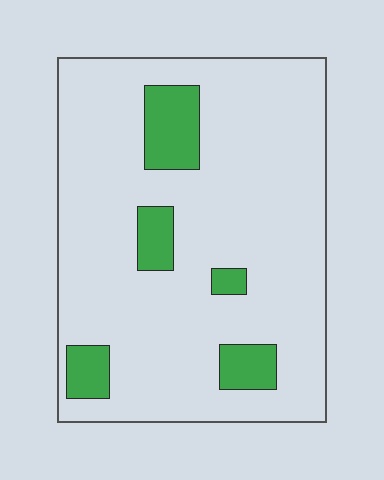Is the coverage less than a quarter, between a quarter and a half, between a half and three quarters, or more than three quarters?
Less than a quarter.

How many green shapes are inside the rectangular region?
5.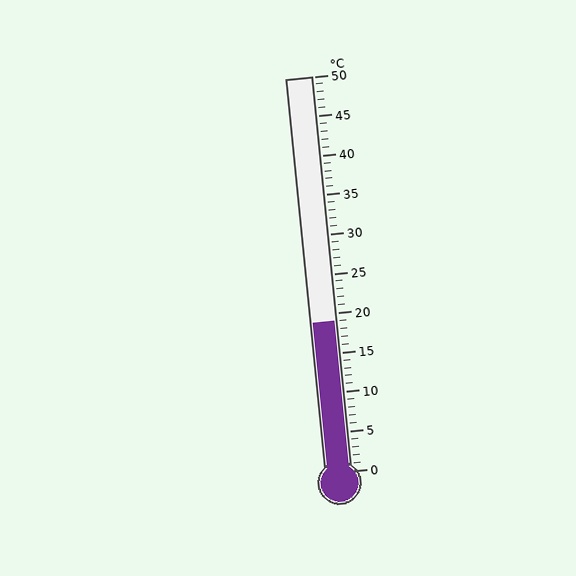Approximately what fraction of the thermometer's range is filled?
The thermometer is filled to approximately 40% of its range.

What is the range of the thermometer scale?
The thermometer scale ranges from 0°C to 50°C.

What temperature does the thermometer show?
The thermometer shows approximately 19°C.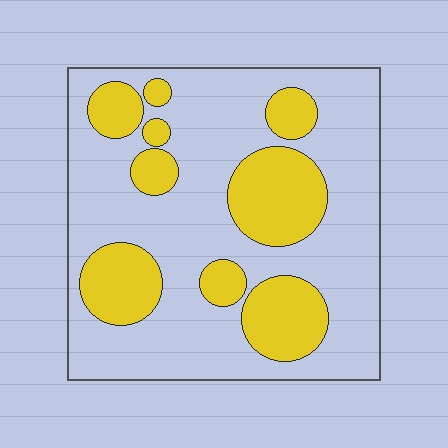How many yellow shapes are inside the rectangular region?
9.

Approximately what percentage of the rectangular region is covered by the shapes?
Approximately 30%.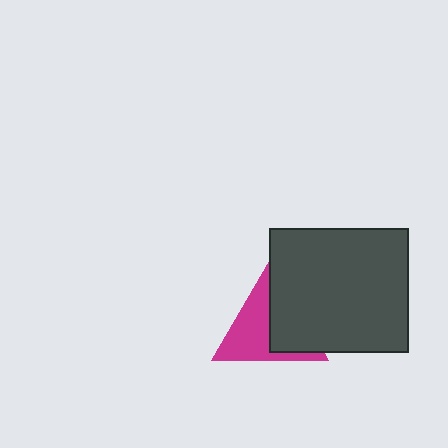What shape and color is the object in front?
The object in front is a dark gray rectangle.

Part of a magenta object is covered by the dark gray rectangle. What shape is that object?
It is a triangle.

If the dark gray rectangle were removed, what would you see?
You would see the complete magenta triangle.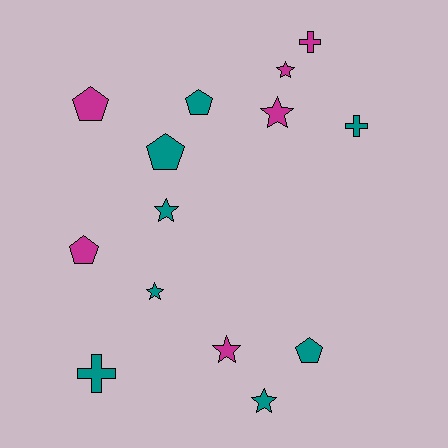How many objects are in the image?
There are 14 objects.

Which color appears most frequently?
Teal, with 8 objects.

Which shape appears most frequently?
Star, with 6 objects.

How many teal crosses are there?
There are 2 teal crosses.